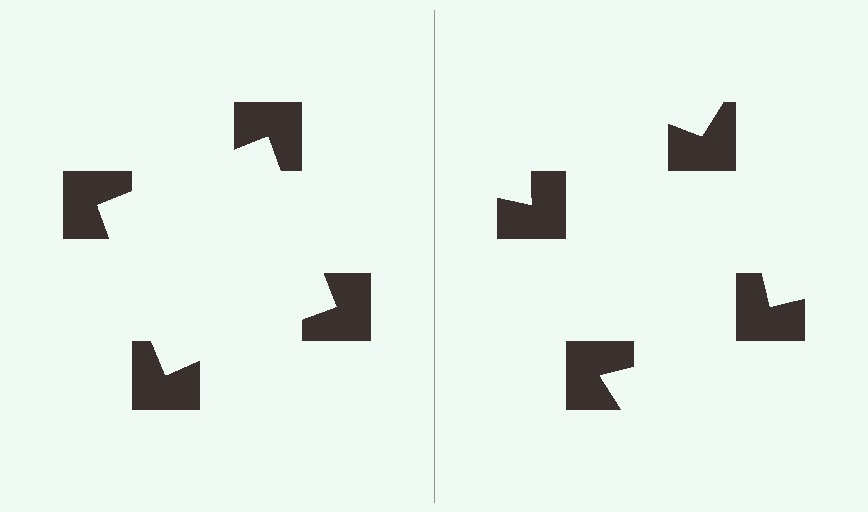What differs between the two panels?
The notched squares are positioned identically on both sides; only the wedge orientations differ. On the left they align to a square; on the right they are misaligned.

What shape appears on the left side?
An illusory square.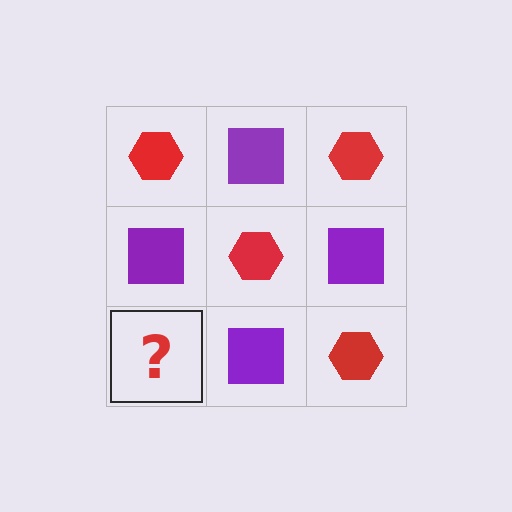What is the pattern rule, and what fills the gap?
The rule is that it alternates red hexagon and purple square in a checkerboard pattern. The gap should be filled with a red hexagon.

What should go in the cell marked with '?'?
The missing cell should contain a red hexagon.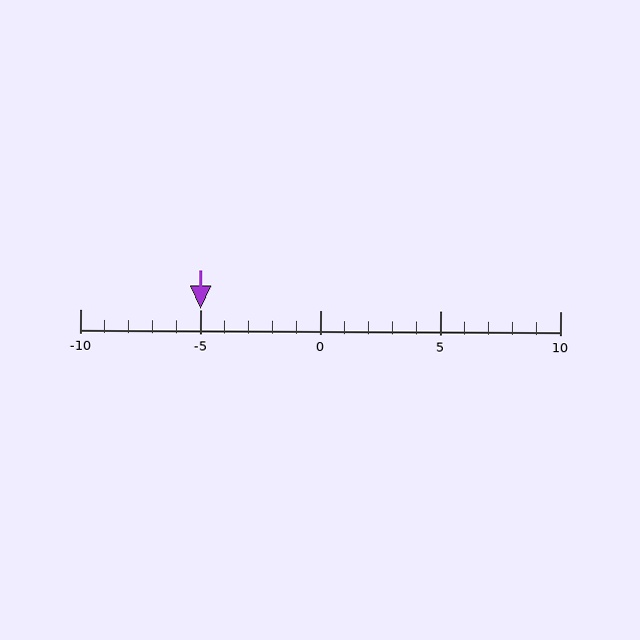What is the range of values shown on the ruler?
The ruler shows values from -10 to 10.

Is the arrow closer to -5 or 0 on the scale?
The arrow is closer to -5.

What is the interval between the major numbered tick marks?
The major tick marks are spaced 5 units apart.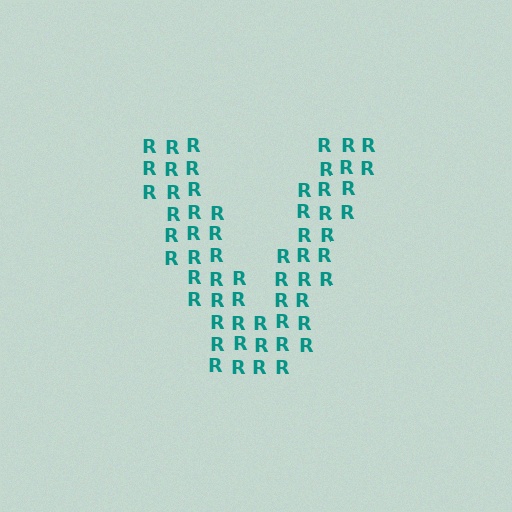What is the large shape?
The large shape is the letter V.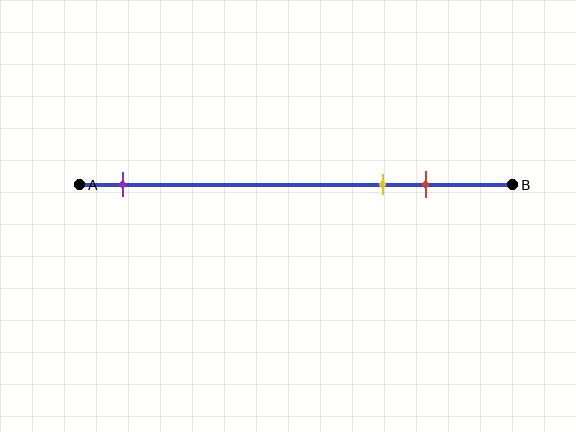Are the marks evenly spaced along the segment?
No, the marks are not evenly spaced.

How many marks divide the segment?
There are 3 marks dividing the segment.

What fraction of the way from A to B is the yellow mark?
The yellow mark is approximately 70% (0.7) of the way from A to B.